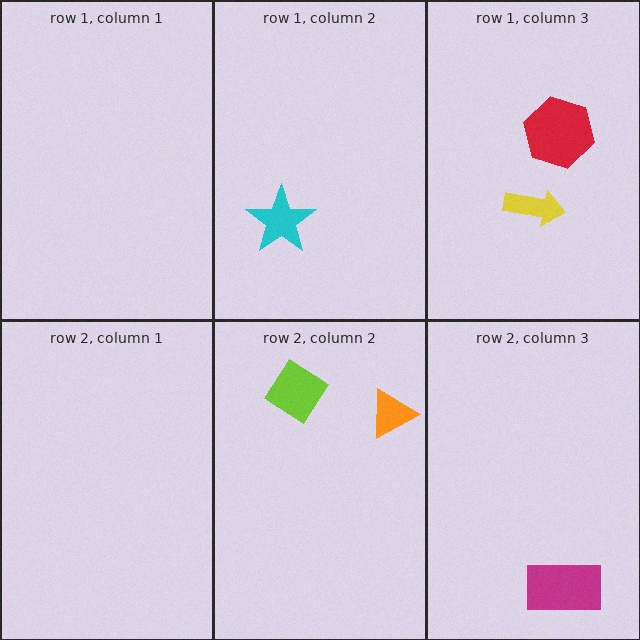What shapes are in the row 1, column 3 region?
The yellow arrow, the red hexagon.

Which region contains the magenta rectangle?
The row 2, column 3 region.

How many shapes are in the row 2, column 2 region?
2.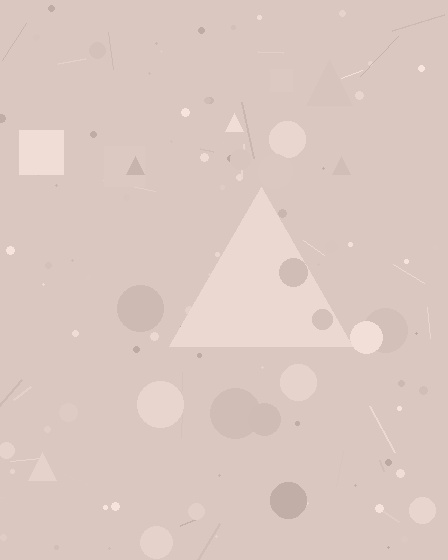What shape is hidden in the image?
A triangle is hidden in the image.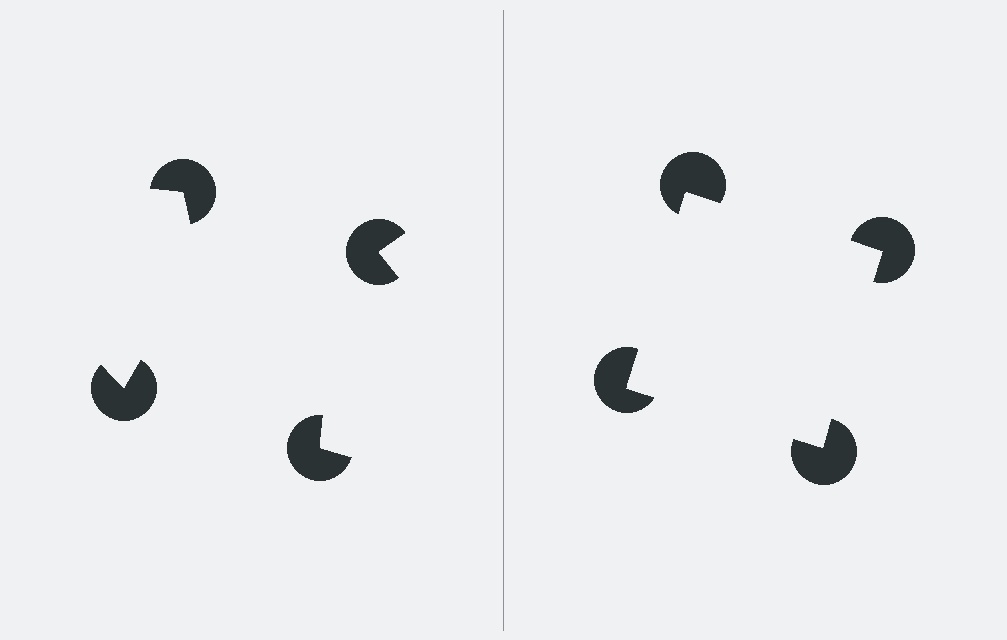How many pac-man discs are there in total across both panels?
8 — 4 on each side.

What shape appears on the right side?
An illusory square.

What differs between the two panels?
The pac-man discs are positioned identically on both sides; only the wedge orientations differ. On the right they align to a square; on the left they are misaligned.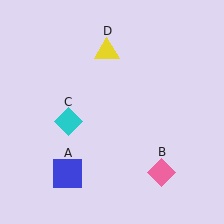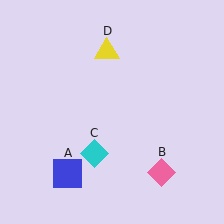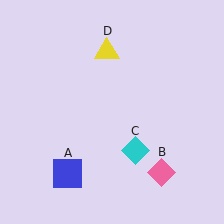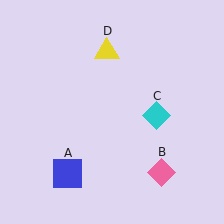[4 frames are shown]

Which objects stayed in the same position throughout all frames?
Blue square (object A) and pink diamond (object B) and yellow triangle (object D) remained stationary.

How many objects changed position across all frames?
1 object changed position: cyan diamond (object C).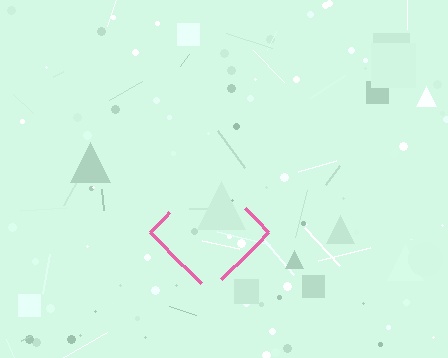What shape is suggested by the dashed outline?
The dashed outline suggests a diamond.